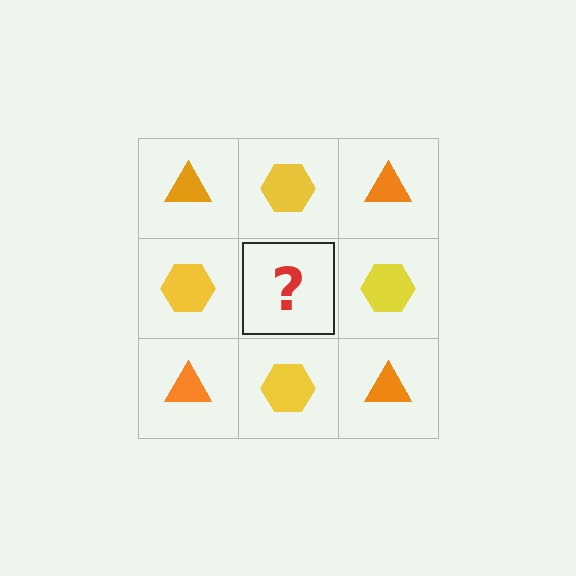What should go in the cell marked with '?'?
The missing cell should contain an orange triangle.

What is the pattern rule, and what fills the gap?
The rule is that it alternates orange triangle and yellow hexagon in a checkerboard pattern. The gap should be filled with an orange triangle.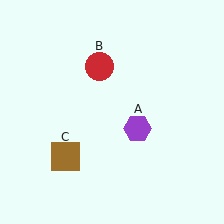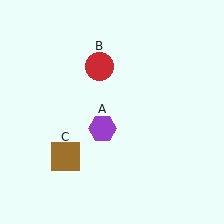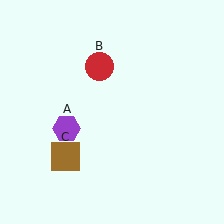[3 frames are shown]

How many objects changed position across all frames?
1 object changed position: purple hexagon (object A).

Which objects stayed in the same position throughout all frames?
Red circle (object B) and brown square (object C) remained stationary.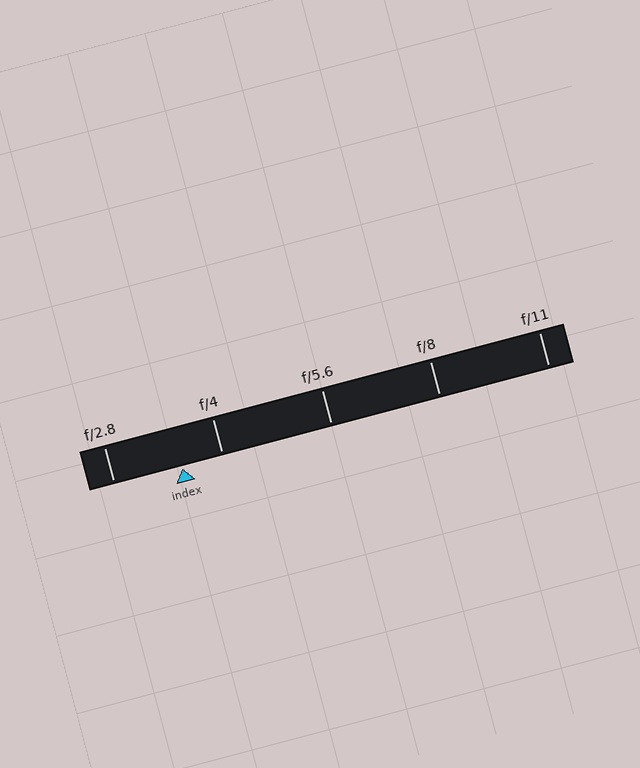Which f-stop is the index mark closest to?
The index mark is closest to f/4.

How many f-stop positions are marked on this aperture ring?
There are 5 f-stop positions marked.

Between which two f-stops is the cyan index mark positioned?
The index mark is between f/2.8 and f/4.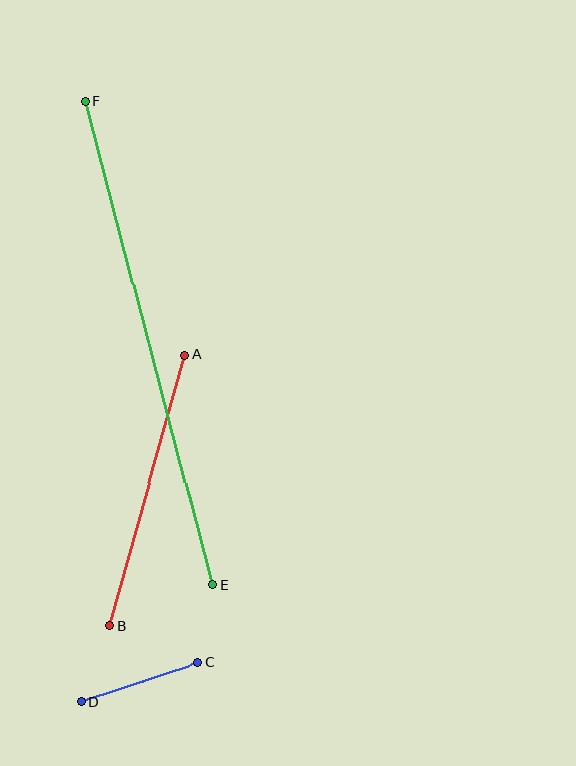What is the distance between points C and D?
The distance is approximately 124 pixels.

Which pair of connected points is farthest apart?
Points E and F are farthest apart.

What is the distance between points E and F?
The distance is approximately 500 pixels.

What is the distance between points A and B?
The distance is approximately 281 pixels.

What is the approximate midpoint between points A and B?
The midpoint is at approximately (147, 490) pixels.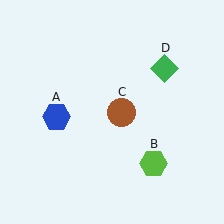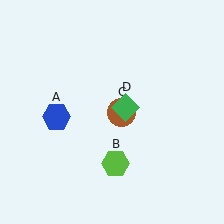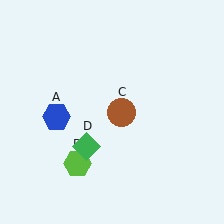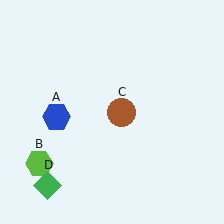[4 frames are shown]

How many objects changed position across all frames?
2 objects changed position: lime hexagon (object B), green diamond (object D).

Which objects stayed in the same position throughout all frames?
Blue hexagon (object A) and brown circle (object C) remained stationary.